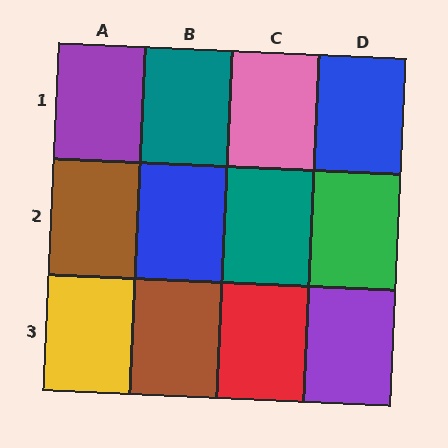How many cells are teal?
2 cells are teal.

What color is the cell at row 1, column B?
Teal.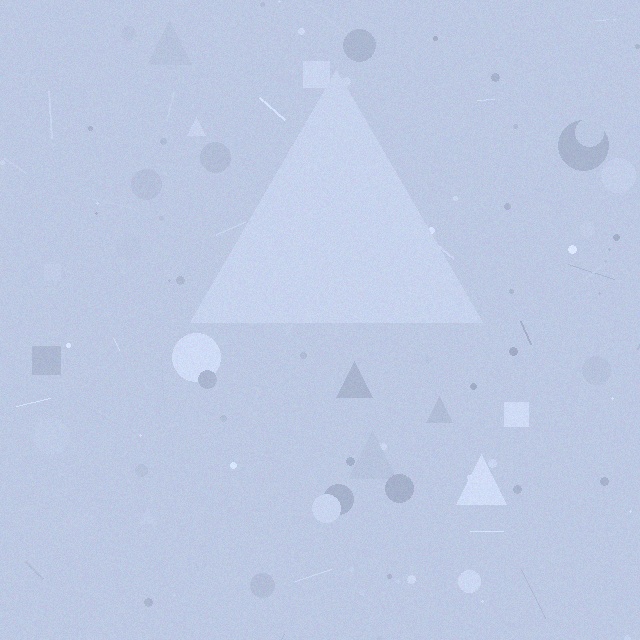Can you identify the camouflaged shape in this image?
The camouflaged shape is a triangle.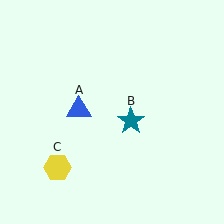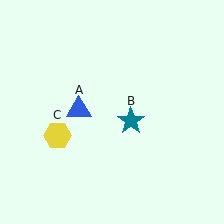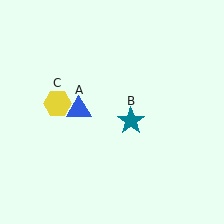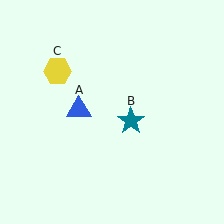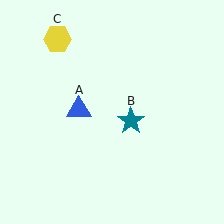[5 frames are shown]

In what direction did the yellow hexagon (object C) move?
The yellow hexagon (object C) moved up.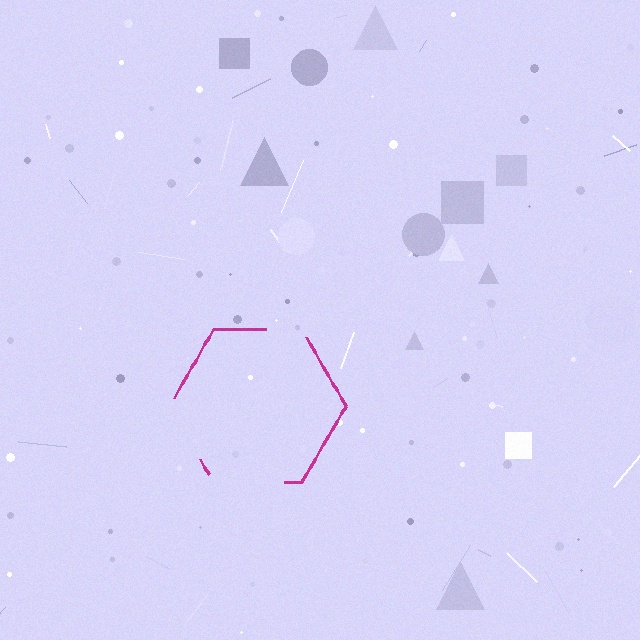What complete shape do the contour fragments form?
The contour fragments form a hexagon.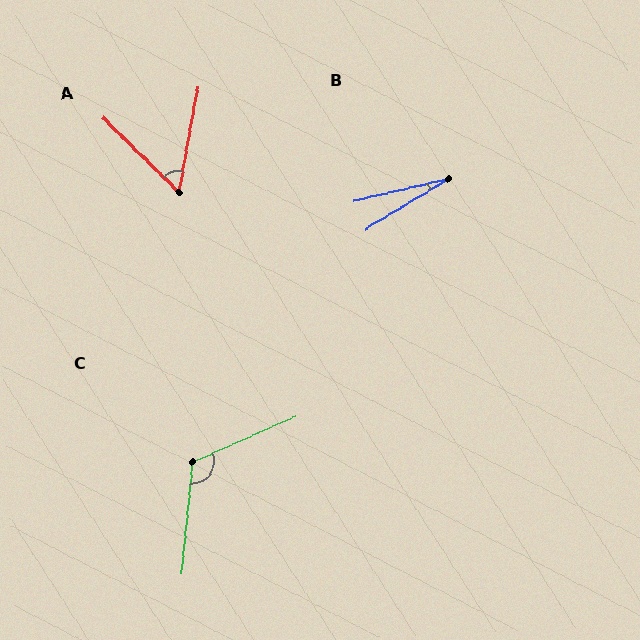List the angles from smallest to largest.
B (18°), A (56°), C (120°).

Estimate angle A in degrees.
Approximately 56 degrees.